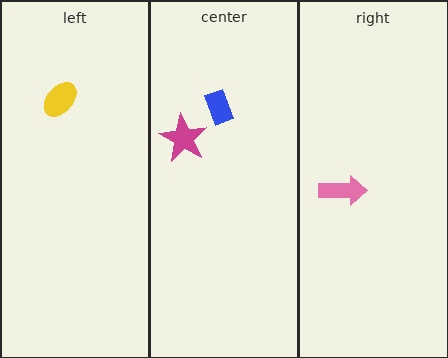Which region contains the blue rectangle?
The center region.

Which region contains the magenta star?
The center region.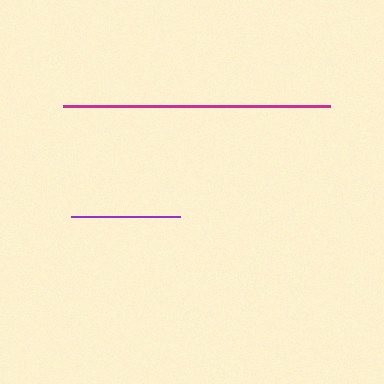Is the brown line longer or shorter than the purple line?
The purple line is longer than the brown line.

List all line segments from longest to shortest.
From longest to shortest: magenta, purple, brown.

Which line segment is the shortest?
The brown line is the shortest at approximately 62 pixels.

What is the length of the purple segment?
The purple segment is approximately 109 pixels long.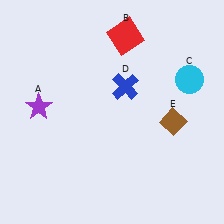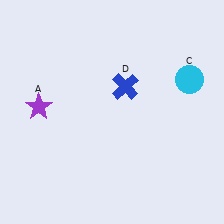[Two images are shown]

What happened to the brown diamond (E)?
The brown diamond (E) was removed in Image 2. It was in the bottom-right area of Image 1.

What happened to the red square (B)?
The red square (B) was removed in Image 2. It was in the top-right area of Image 1.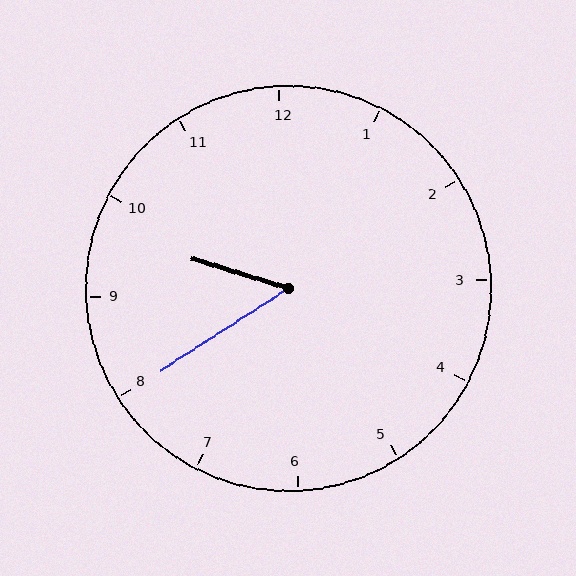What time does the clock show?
9:40.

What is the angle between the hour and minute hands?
Approximately 50 degrees.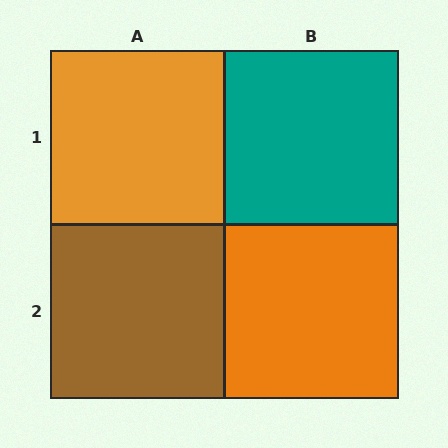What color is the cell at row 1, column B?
Teal.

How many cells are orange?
2 cells are orange.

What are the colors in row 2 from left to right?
Brown, orange.